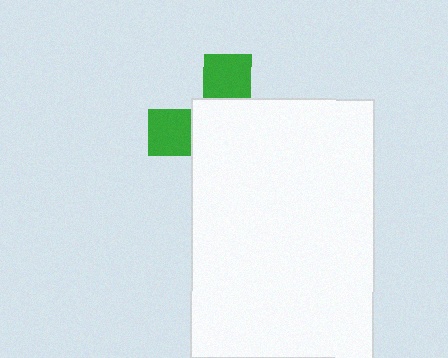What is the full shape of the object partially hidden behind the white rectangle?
The partially hidden object is a green cross.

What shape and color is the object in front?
The object in front is a white rectangle.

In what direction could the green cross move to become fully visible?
The green cross could move toward the upper-left. That would shift it out from behind the white rectangle entirely.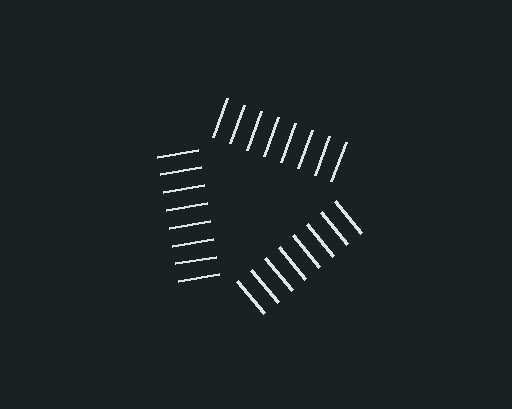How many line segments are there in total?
24 — 8 along each of the 3 edges.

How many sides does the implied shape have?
3 sides — the line-ends trace a triangle.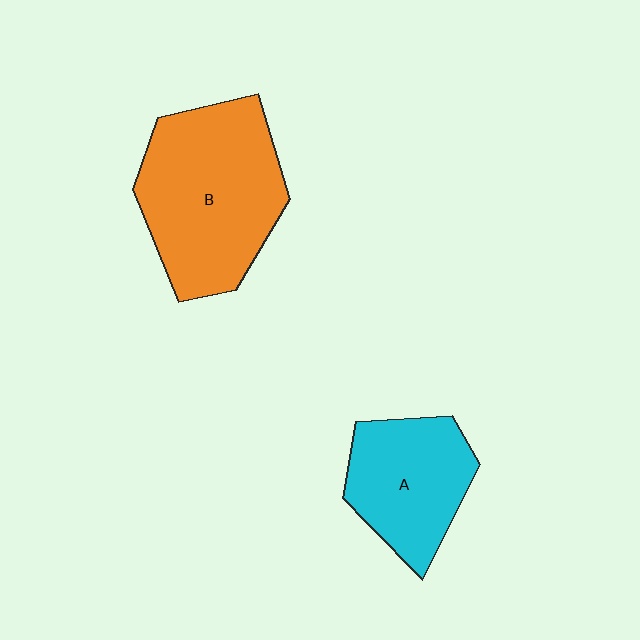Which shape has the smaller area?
Shape A (cyan).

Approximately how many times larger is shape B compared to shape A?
Approximately 1.6 times.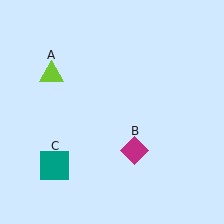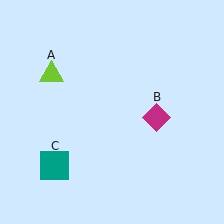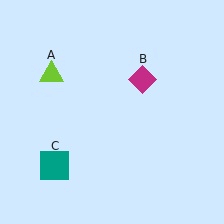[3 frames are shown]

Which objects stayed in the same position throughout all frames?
Lime triangle (object A) and teal square (object C) remained stationary.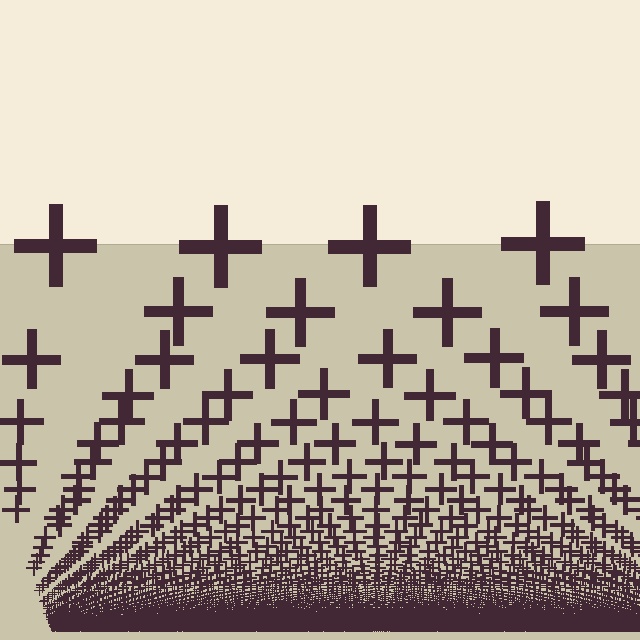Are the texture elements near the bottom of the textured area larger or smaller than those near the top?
Smaller. The gradient is inverted — elements near the bottom are smaller and denser.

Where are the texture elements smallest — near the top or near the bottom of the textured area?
Near the bottom.